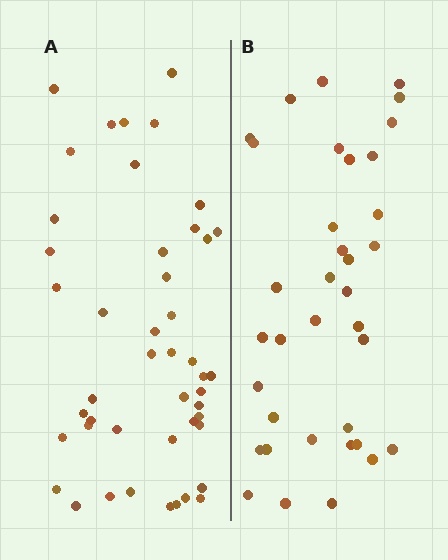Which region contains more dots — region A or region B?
Region A (the left region) has more dots.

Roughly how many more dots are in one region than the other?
Region A has roughly 10 or so more dots than region B.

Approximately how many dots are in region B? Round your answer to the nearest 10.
About 40 dots. (The exact count is 36, which rounds to 40.)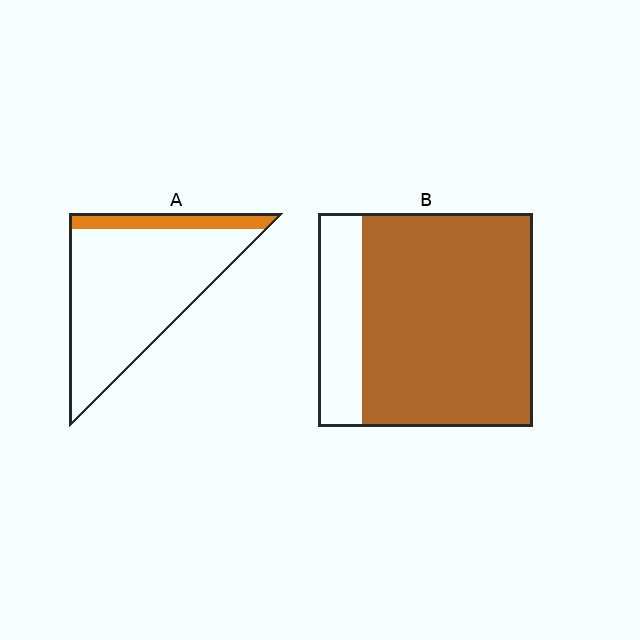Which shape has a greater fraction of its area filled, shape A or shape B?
Shape B.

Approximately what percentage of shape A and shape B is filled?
A is approximately 15% and B is approximately 80%.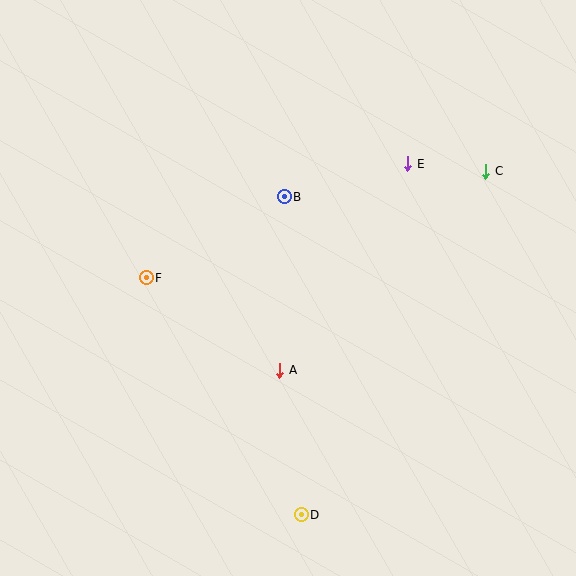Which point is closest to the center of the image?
Point A at (280, 370) is closest to the center.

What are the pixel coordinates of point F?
Point F is at (146, 278).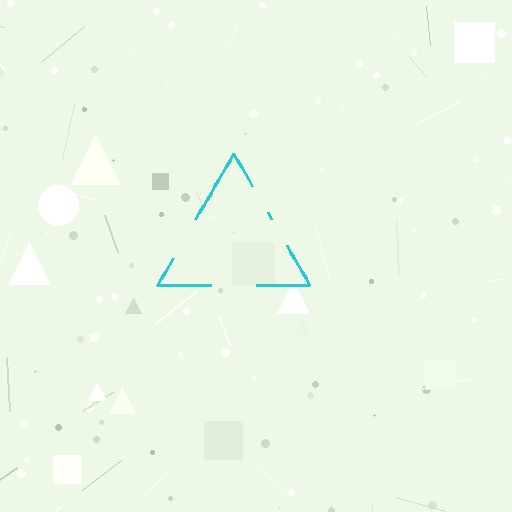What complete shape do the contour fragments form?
The contour fragments form a triangle.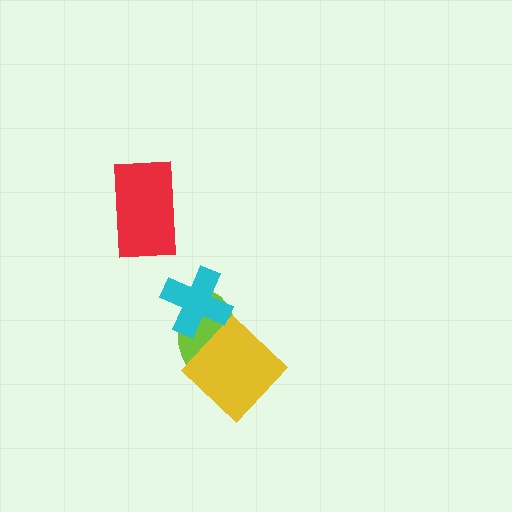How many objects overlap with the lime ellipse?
2 objects overlap with the lime ellipse.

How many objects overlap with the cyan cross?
1 object overlaps with the cyan cross.